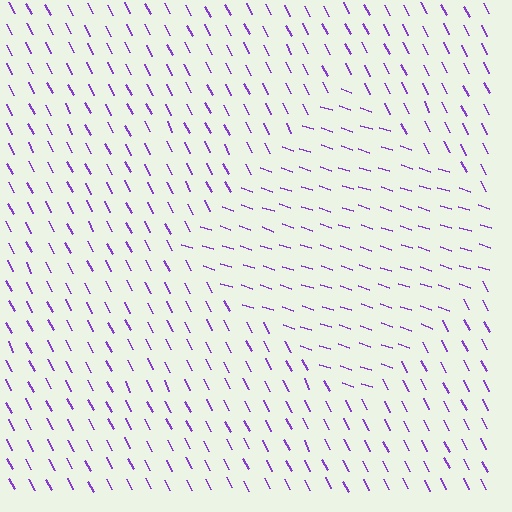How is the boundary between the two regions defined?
The boundary is defined purely by a change in line orientation (approximately 45 degrees difference). All lines are the same color and thickness.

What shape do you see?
I see a diamond.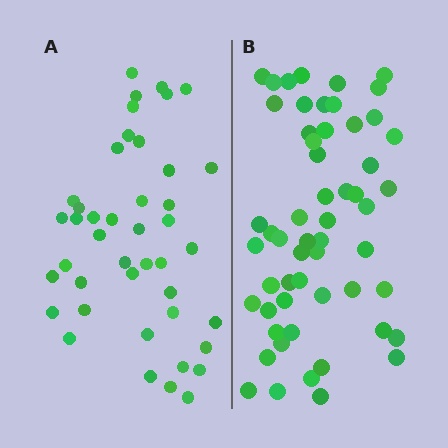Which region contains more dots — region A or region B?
Region B (the right region) has more dots.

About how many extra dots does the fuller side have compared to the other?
Region B has approximately 15 more dots than region A.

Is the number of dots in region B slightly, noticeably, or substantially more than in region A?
Region B has noticeably more, but not dramatically so. The ratio is roughly 1.3 to 1.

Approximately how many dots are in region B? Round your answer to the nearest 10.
About 60 dots. (The exact count is 56, which rounds to 60.)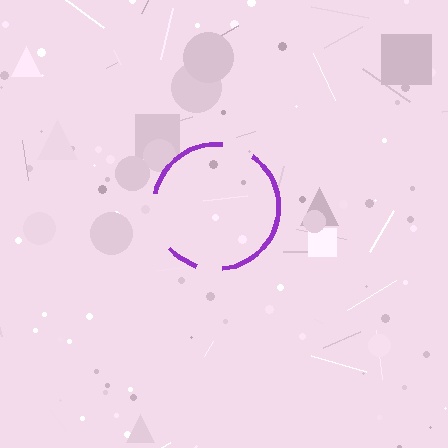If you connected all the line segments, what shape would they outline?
They would outline a circle.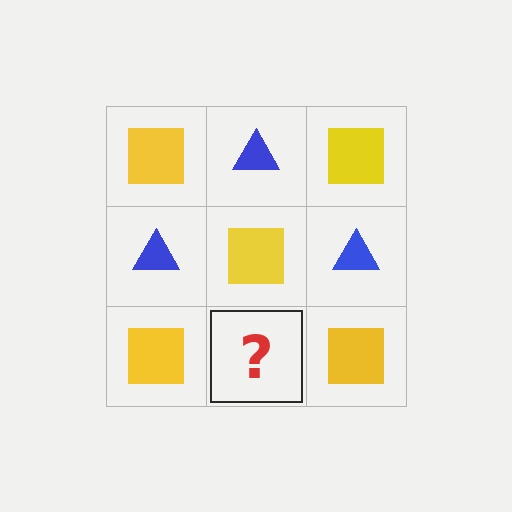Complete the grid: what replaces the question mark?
The question mark should be replaced with a blue triangle.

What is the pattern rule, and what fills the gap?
The rule is that it alternates yellow square and blue triangle in a checkerboard pattern. The gap should be filled with a blue triangle.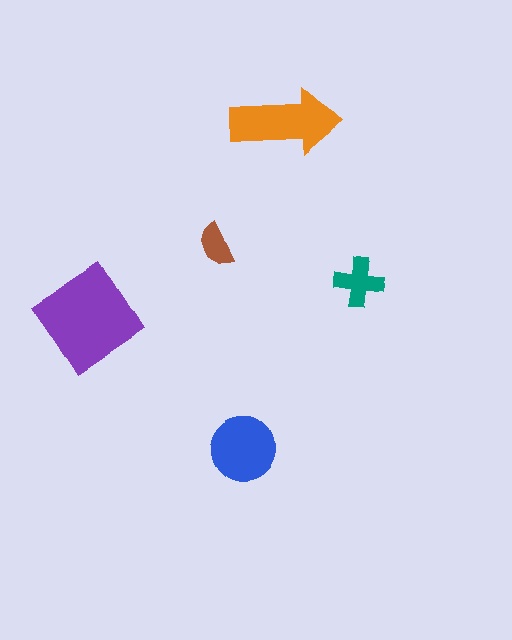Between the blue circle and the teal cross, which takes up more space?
The blue circle.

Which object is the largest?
The purple diamond.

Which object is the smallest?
The brown semicircle.